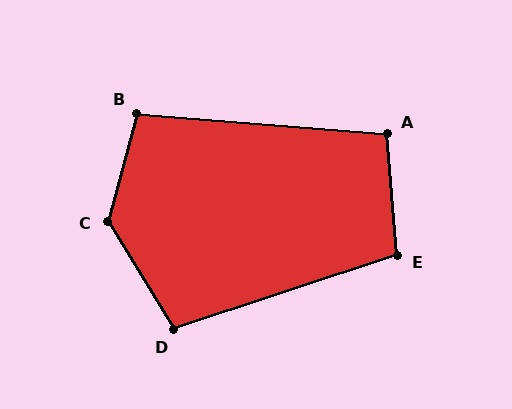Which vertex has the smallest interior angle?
A, at approximately 99 degrees.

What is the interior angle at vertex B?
Approximately 101 degrees (obtuse).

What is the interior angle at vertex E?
Approximately 104 degrees (obtuse).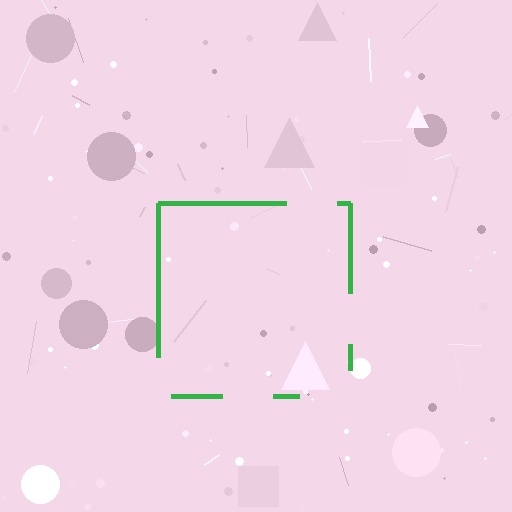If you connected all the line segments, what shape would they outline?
They would outline a square.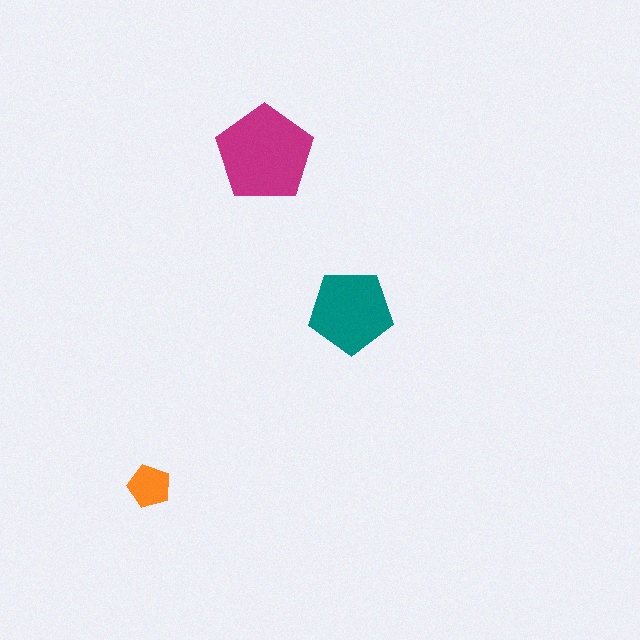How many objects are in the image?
There are 3 objects in the image.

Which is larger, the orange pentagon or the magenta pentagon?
The magenta one.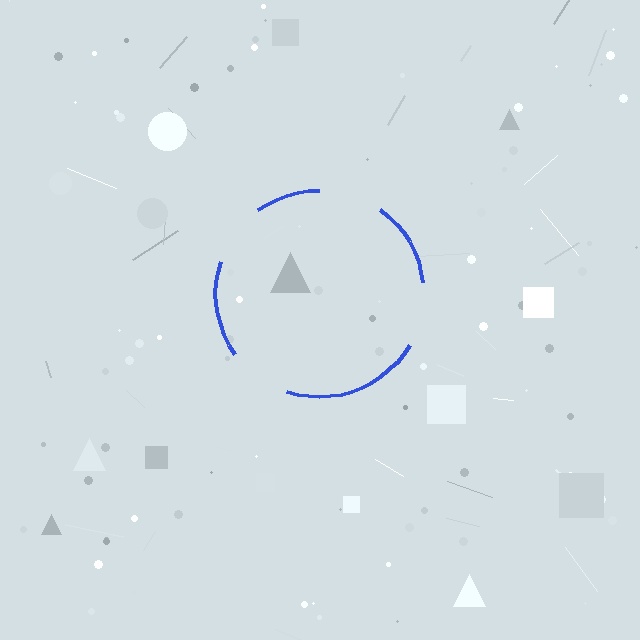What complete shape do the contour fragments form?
The contour fragments form a circle.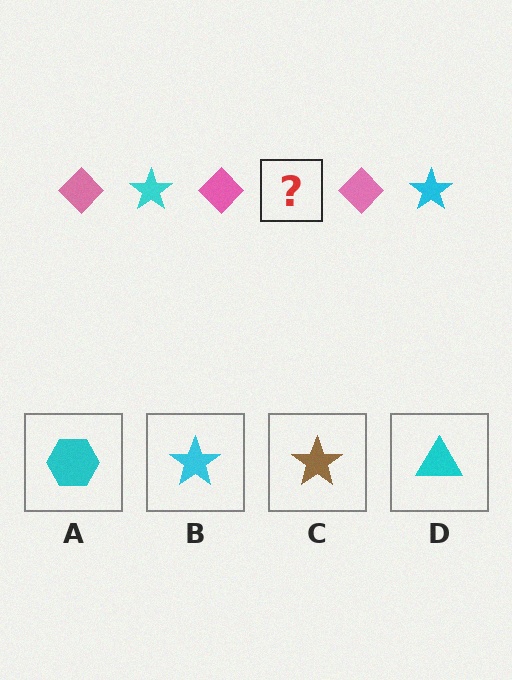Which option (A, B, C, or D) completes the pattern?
B.